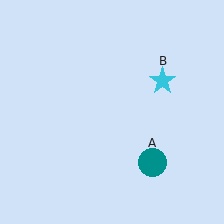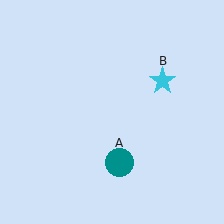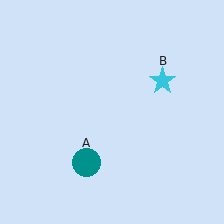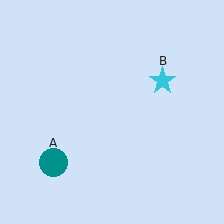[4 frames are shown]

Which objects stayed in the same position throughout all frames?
Cyan star (object B) remained stationary.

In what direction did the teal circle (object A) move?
The teal circle (object A) moved left.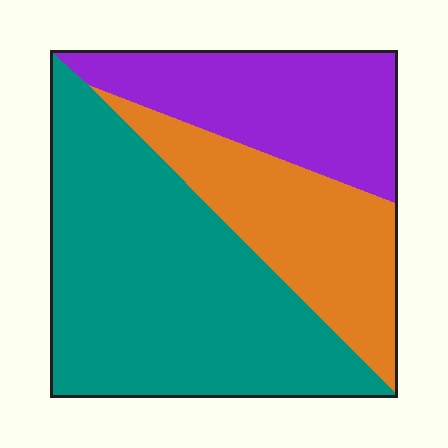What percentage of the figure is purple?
Purple covers roughly 25% of the figure.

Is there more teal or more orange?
Teal.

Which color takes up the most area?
Teal, at roughly 50%.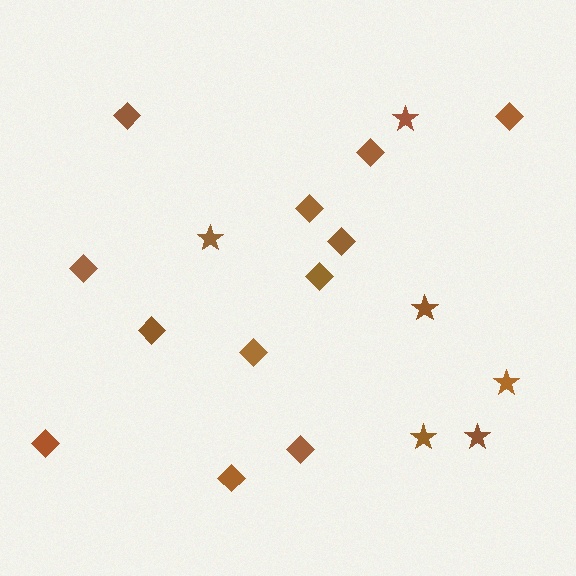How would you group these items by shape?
There are 2 groups: one group of stars (6) and one group of diamonds (12).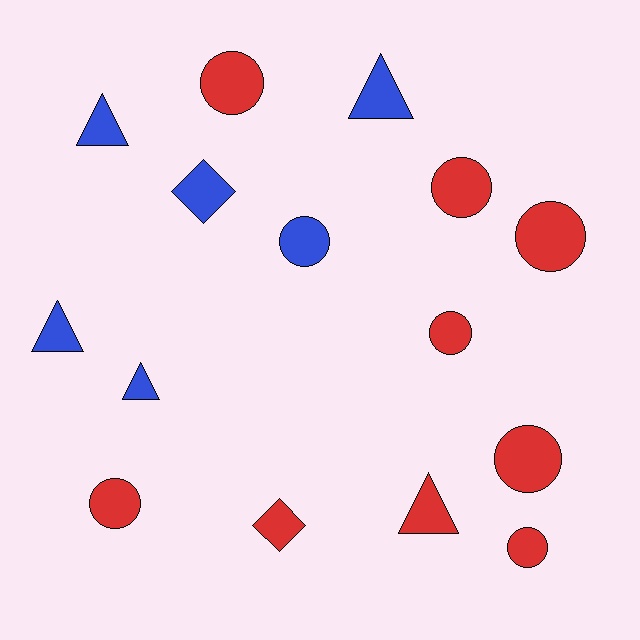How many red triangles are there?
There is 1 red triangle.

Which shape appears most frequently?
Circle, with 8 objects.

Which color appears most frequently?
Red, with 9 objects.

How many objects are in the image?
There are 15 objects.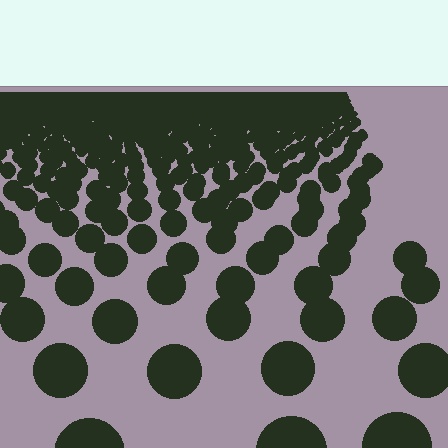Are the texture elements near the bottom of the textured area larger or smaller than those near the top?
Larger. Near the bottom, elements are closer to the viewer and appear at a bigger on-screen size.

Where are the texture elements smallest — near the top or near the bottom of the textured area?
Near the top.